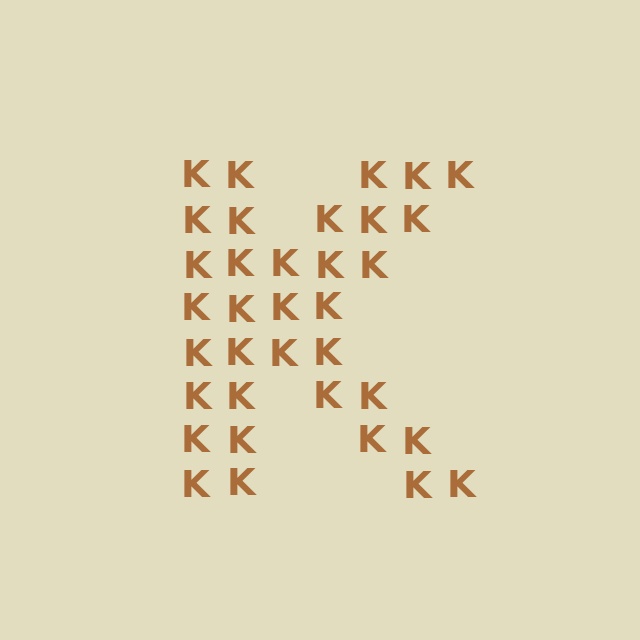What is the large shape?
The large shape is the letter K.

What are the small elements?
The small elements are letter K's.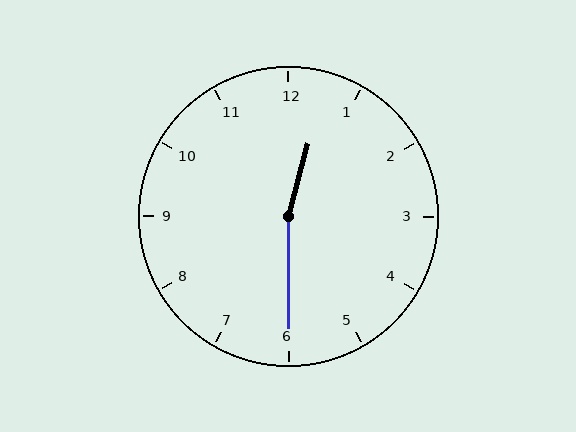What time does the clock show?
12:30.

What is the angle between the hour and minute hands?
Approximately 165 degrees.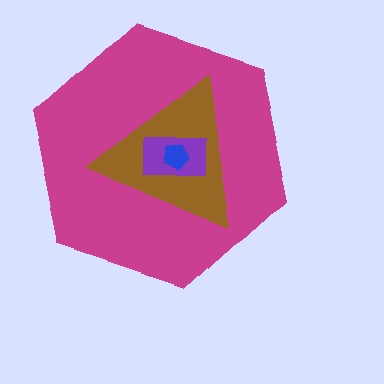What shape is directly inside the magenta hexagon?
The brown triangle.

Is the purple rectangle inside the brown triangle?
Yes.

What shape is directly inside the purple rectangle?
The blue pentagon.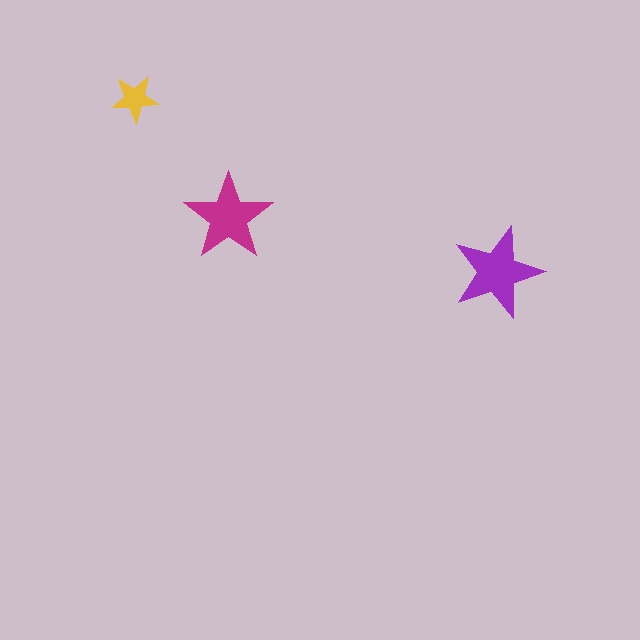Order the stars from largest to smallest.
the purple one, the magenta one, the yellow one.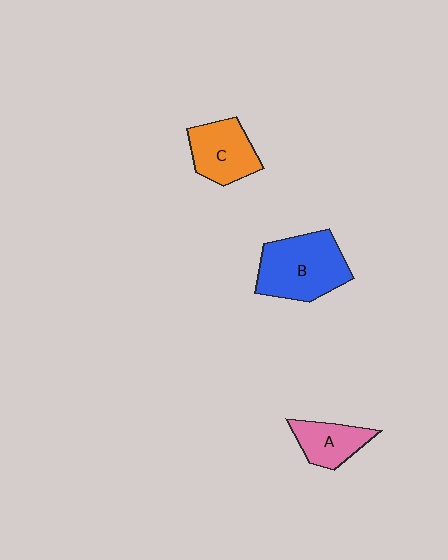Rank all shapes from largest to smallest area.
From largest to smallest: B (blue), C (orange), A (pink).